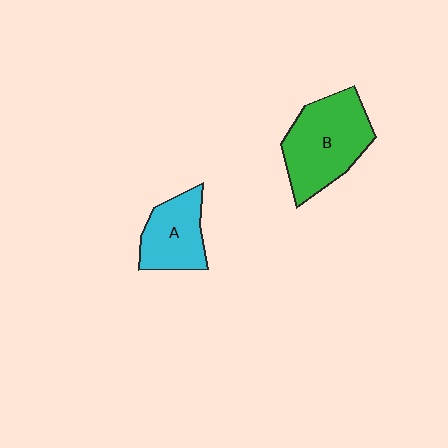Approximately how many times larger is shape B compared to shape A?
Approximately 1.5 times.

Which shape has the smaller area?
Shape A (cyan).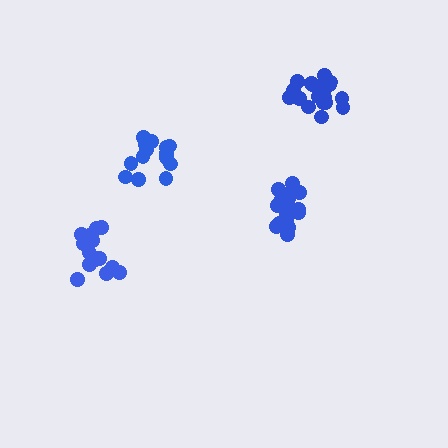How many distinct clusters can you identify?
There are 4 distinct clusters.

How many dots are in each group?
Group 1: 14 dots, Group 2: 14 dots, Group 3: 17 dots, Group 4: 19 dots (64 total).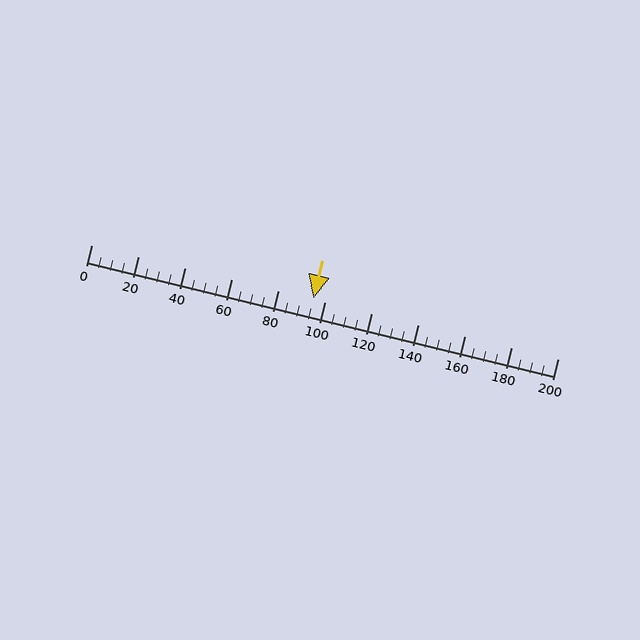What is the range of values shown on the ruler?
The ruler shows values from 0 to 200.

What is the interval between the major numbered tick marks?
The major tick marks are spaced 20 units apart.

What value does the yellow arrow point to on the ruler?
The yellow arrow points to approximately 95.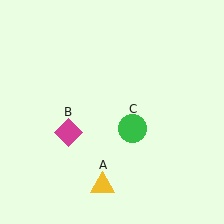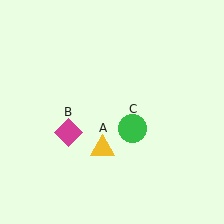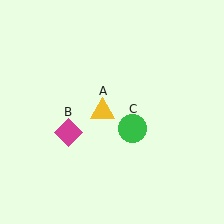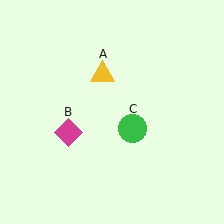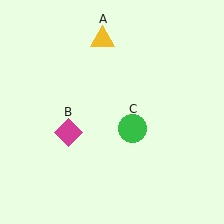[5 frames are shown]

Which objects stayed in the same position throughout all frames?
Magenta diamond (object B) and green circle (object C) remained stationary.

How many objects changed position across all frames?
1 object changed position: yellow triangle (object A).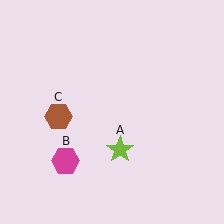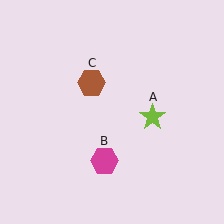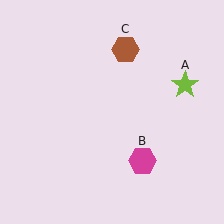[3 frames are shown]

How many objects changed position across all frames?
3 objects changed position: lime star (object A), magenta hexagon (object B), brown hexagon (object C).